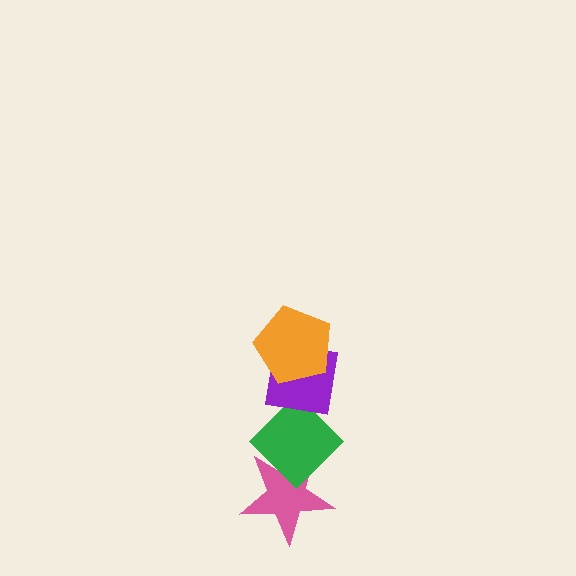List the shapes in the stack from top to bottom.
From top to bottom: the orange pentagon, the purple square, the green diamond, the pink star.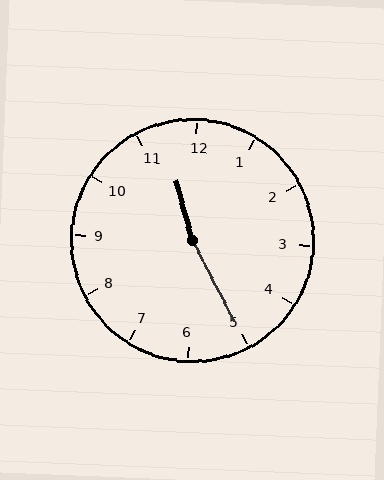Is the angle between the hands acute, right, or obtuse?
It is obtuse.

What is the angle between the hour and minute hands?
Approximately 168 degrees.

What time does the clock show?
11:25.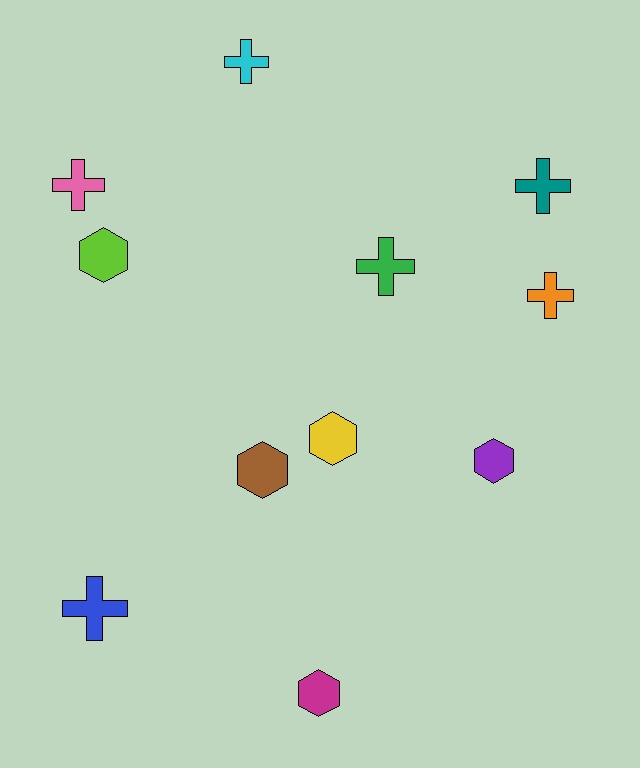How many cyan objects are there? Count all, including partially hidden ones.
There is 1 cyan object.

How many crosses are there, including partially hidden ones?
There are 6 crosses.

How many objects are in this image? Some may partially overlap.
There are 11 objects.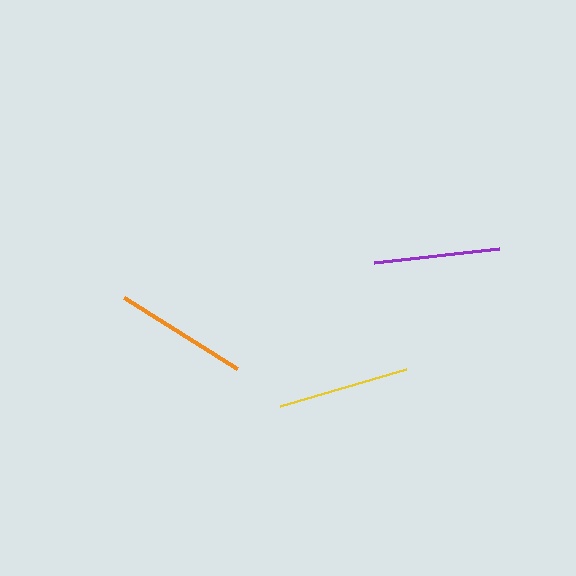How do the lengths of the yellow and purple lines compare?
The yellow and purple lines are approximately the same length.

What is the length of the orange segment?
The orange segment is approximately 134 pixels long.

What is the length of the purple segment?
The purple segment is approximately 126 pixels long.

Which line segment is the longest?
The orange line is the longest at approximately 134 pixels.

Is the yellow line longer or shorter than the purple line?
The yellow line is longer than the purple line.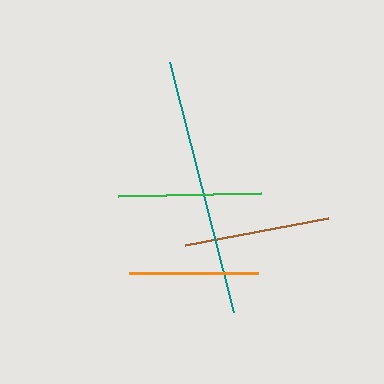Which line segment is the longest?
The teal line is the longest at approximately 257 pixels.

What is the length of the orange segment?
The orange segment is approximately 129 pixels long.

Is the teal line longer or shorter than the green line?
The teal line is longer than the green line.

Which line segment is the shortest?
The orange line is the shortest at approximately 129 pixels.